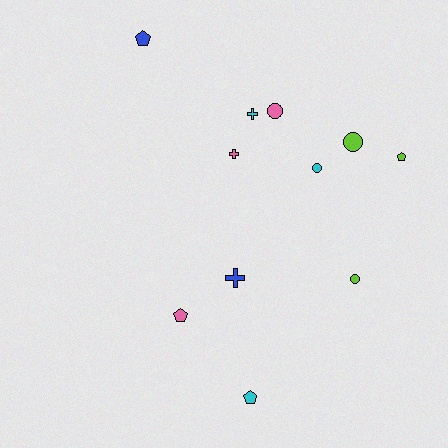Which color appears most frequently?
Cyan, with 3 objects.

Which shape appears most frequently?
Circle, with 4 objects.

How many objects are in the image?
There are 11 objects.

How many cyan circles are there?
There is 1 cyan circle.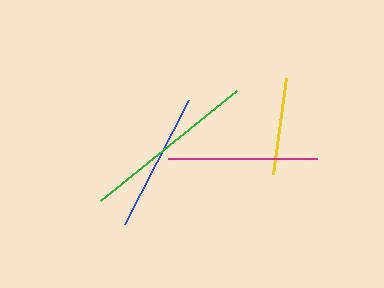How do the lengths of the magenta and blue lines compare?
The magenta and blue lines are approximately the same length.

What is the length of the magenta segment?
The magenta segment is approximately 149 pixels long.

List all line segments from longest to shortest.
From longest to shortest: green, magenta, blue, yellow.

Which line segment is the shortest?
The yellow line is the shortest at approximately 97 pixels.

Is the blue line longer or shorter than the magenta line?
The magenta line is longer than the blue line.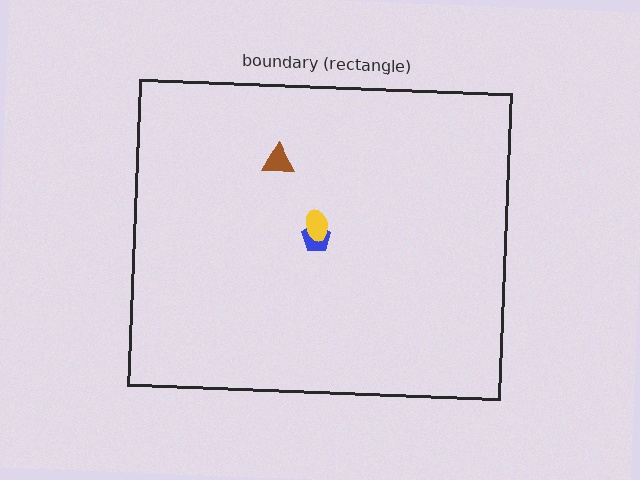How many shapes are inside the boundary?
3 inside, 0 outside.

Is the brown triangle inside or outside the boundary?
Inside.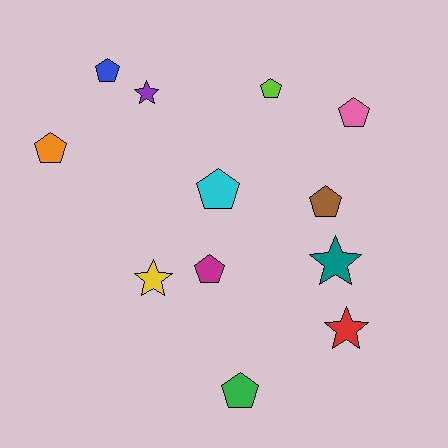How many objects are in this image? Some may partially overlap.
There are 12 objects.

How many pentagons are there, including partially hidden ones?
There are 8 pentagons.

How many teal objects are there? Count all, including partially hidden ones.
There is 1 teal object.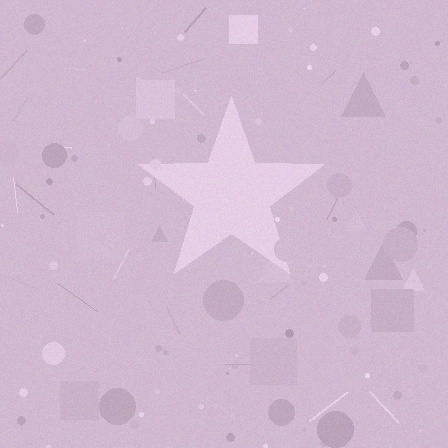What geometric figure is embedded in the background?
A star is embedded in the background.